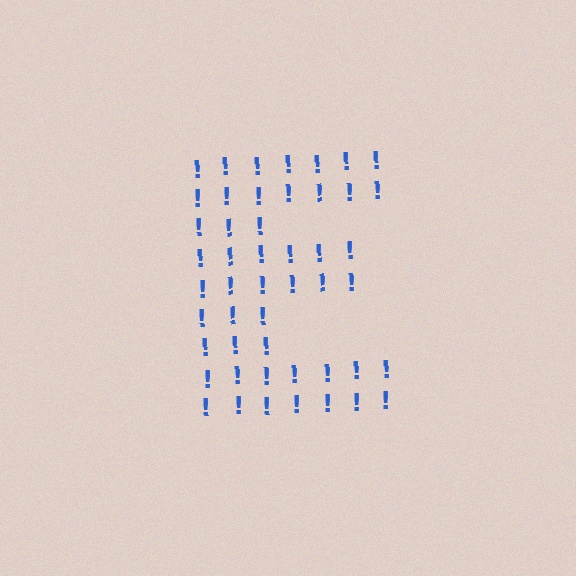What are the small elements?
The small elements are exclamation marks.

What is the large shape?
The large shape is the letter E.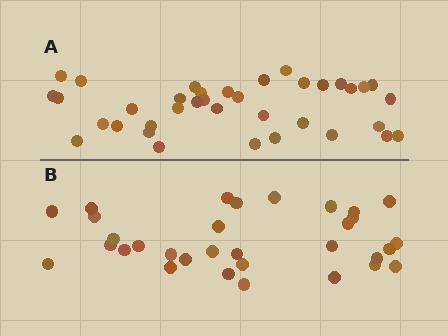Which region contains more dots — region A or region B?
Region A (the top region) has more dots.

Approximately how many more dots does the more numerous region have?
Region A has about 5 more dots than region B.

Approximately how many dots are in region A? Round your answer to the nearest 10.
About 40 dots. (The exact count is 37, which rounds to 40.)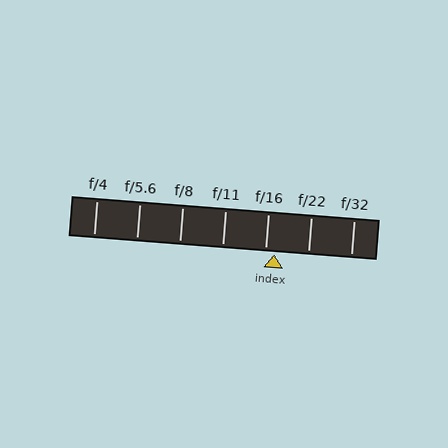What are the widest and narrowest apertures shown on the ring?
The widest aperture shown is f/4 and the narrowest is f/32.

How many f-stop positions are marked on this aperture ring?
There are 7 f-stop positions marked.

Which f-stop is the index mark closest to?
The index mark is closest to f/16.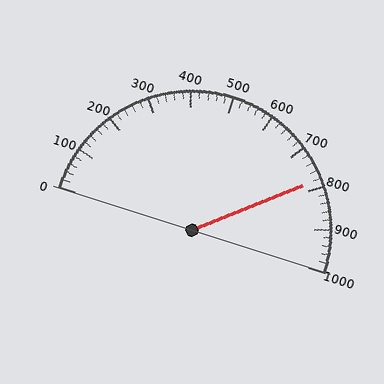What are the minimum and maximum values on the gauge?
The gauge ranges from 0 to 1000.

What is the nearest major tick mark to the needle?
The nearest major tick mark is 800.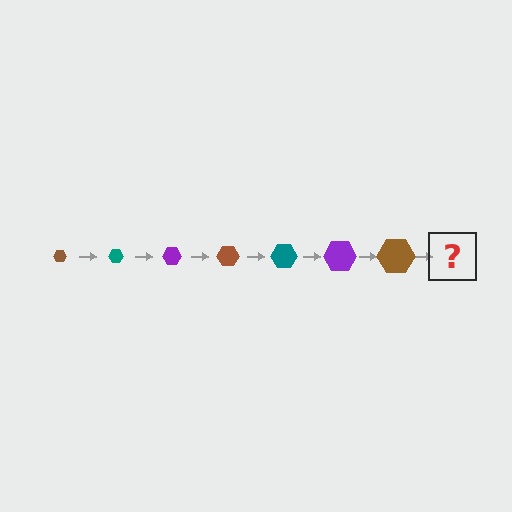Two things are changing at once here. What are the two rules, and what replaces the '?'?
The two rules are that the hexagon grows larger each step and the color cycles through brown, teal, and purple. The '?' should be a teal hexagon, larger than the previous one.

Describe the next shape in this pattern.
It should be a teal hexagon, larger than the previous one.